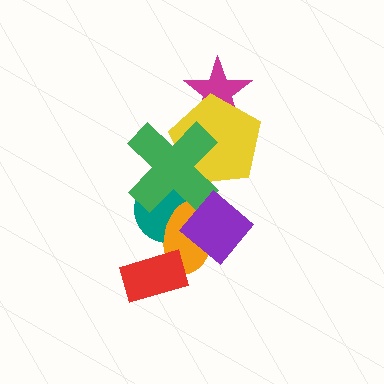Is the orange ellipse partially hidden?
Yes, it is partially covered by another shape.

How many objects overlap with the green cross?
4 objects overlap with the green cross.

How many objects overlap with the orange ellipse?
4 objects overlap with the orange ellipse.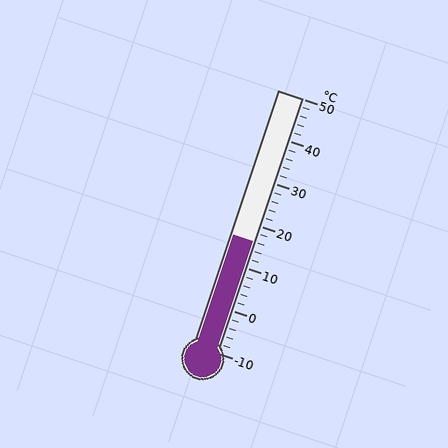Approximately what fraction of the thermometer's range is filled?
The thermometer is filled to approximately 45% of its range.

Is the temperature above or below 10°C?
The temperature is above 10°C.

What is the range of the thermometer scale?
The thermometer scale ranges from -10°C to 50°C.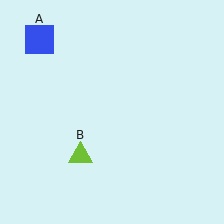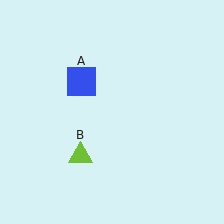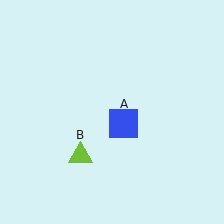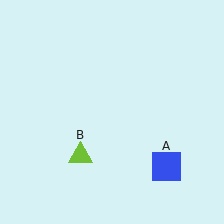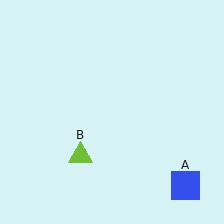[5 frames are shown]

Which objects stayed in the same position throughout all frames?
Lime triangle (object B) remained stationary.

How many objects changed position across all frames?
1 object changed position: blue square (object A).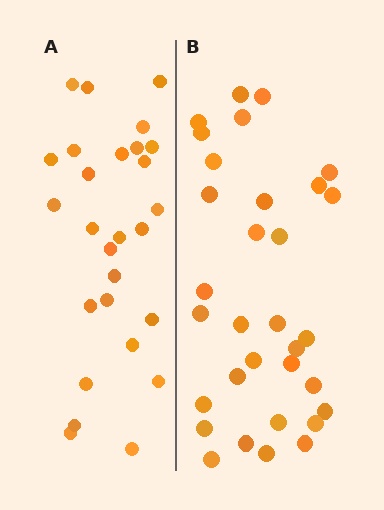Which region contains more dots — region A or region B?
Region B (the right region) has more dots.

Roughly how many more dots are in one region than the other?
Region B has about 5 more dots than region A.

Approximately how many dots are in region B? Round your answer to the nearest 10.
About 30 dots. (The exact count is 32, which rounds to 30.)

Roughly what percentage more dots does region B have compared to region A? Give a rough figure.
About 20% more.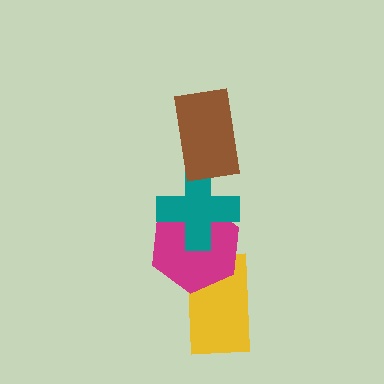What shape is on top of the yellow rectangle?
The magenta hexagon is on top of the yellow rectangle.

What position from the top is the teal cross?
The teal cross is 2nd from the top.